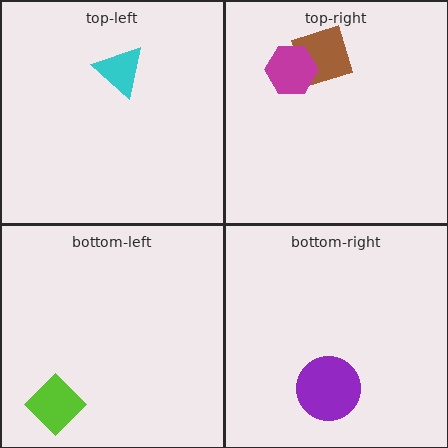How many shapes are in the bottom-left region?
1.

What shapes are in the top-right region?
The brown square, the magenta hexagon.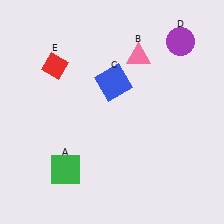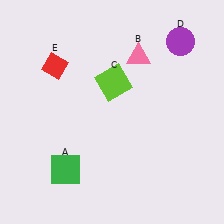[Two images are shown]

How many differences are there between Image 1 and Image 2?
There is 1 difference between the two images.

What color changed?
The square (C) changed from blue in Image 1 to lime in Image 2.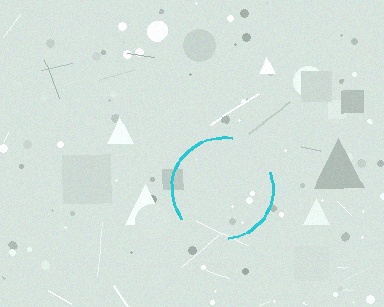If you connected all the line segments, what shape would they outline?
They would outline a circle.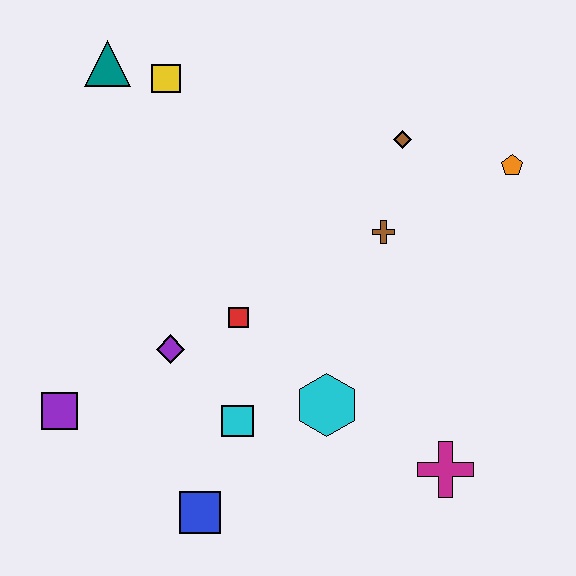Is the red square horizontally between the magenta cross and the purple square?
Yes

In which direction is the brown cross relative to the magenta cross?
The brown cross is above the magenta cross.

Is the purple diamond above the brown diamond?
No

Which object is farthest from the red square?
The orange pentagon is farthest from the red square.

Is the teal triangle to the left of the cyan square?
Yes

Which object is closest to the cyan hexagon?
The cyan square is closest to the cyan hexagon.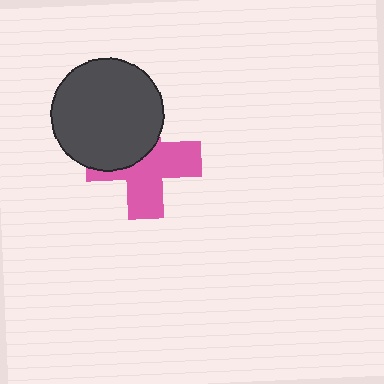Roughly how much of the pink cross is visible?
About half of it is visible (roughly 59%).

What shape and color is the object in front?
The object in front is a dark gray circle.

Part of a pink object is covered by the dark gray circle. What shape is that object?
It is a cross.